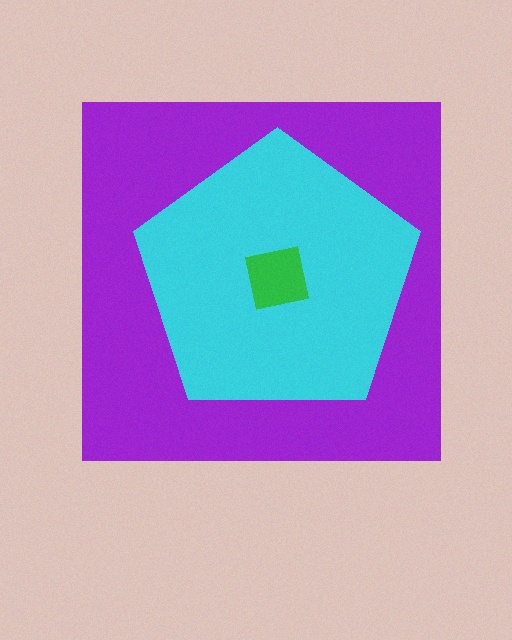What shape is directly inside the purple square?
The cyan pentagon.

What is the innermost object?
The green square.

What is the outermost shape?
The purple square.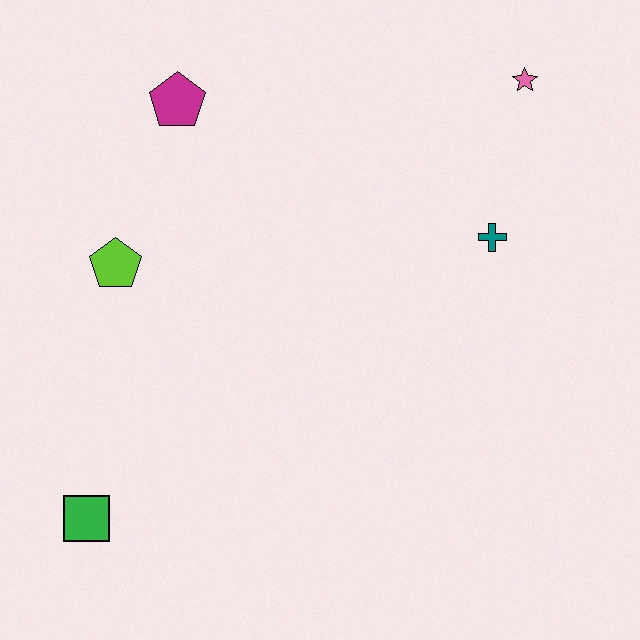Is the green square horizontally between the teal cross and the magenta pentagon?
No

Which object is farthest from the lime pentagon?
The pink star is farthest from the lime pentagon.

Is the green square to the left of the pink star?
Yes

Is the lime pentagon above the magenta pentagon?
No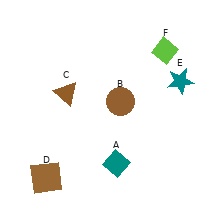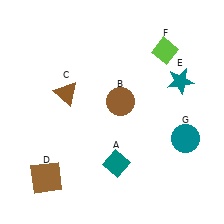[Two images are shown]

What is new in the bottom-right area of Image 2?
A teal circle (G) was added in the bottom-right area of Image 2.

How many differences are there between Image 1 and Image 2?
There is 1 difference between the two images.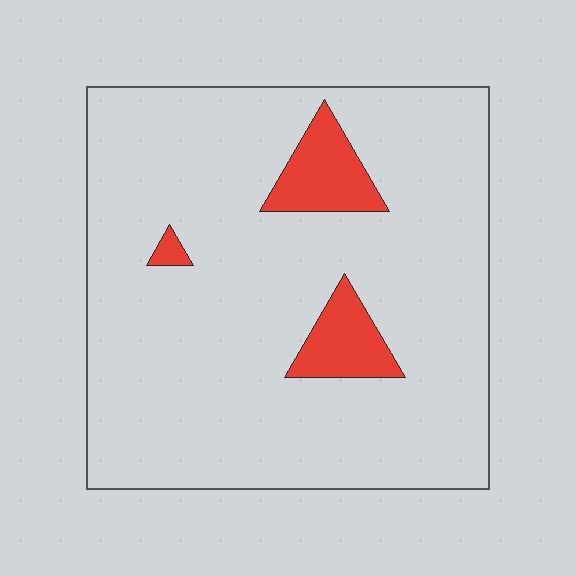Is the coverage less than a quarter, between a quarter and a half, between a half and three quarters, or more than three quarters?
Less than a quarter.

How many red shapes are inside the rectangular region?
3.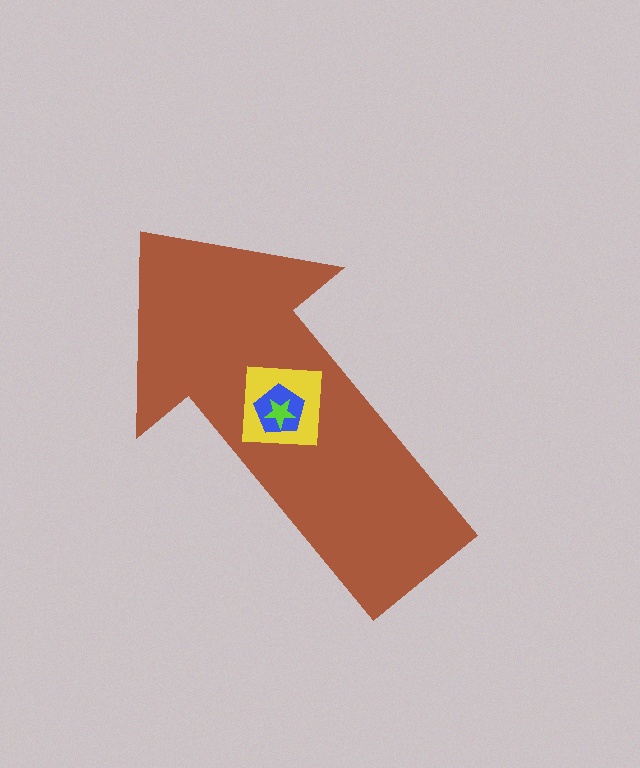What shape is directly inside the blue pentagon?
The lime star.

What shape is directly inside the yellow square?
The blue pentagon.